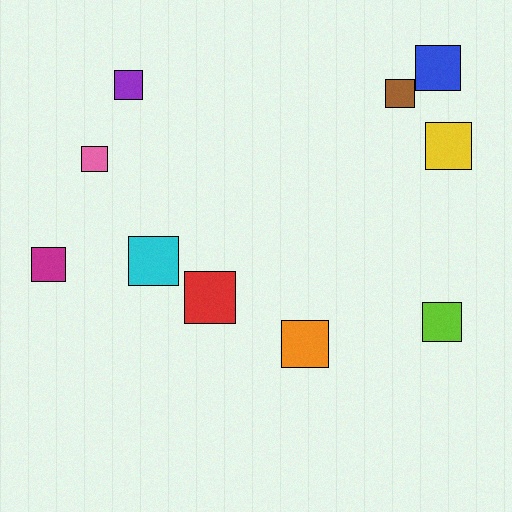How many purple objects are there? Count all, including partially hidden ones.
There is 1 purple object.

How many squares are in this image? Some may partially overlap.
There are 10 squares.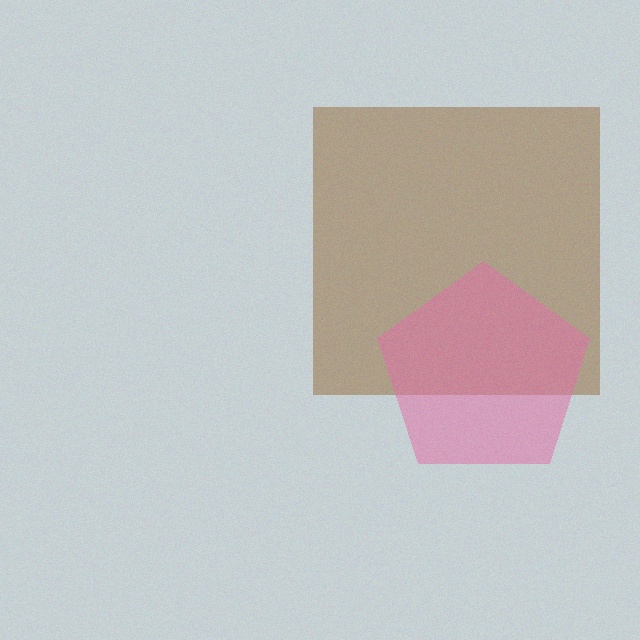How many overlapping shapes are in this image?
There are 2 overlapping shapes in the image.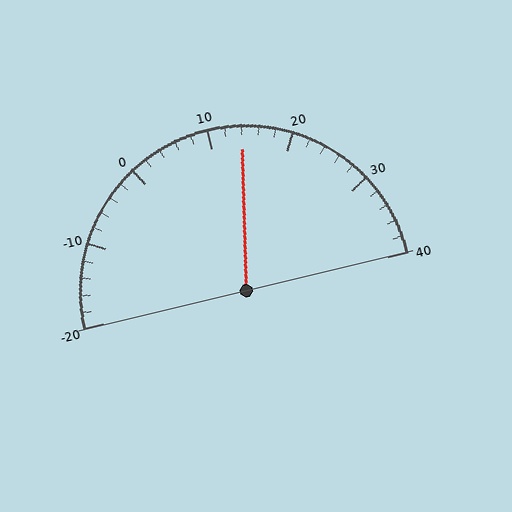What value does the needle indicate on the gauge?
The needle indicates approximately 14.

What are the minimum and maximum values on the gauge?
The gauge ranges from -20 to 40.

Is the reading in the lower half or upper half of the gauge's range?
The reading is in the upper half of the range (-20 to 40).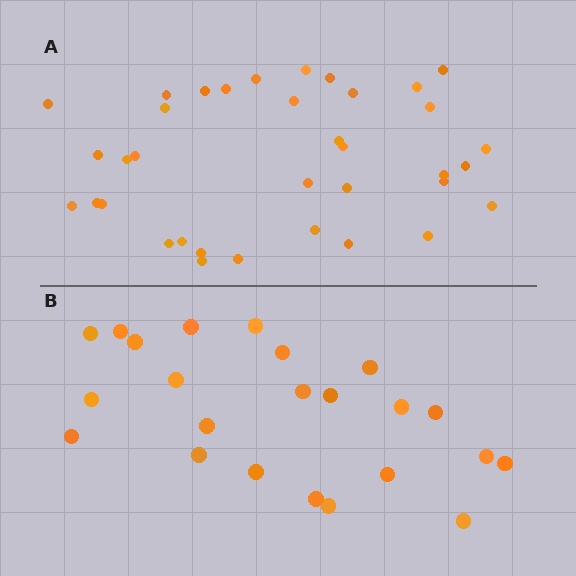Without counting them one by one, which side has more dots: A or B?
Region A (the top region) has more dots.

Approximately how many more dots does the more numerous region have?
Region A has approximately 15 more dots than region B.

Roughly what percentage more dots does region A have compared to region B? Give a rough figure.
About 55% more.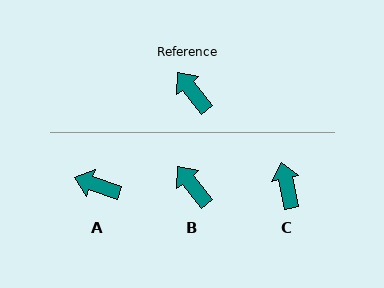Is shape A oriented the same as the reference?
No, it is off by about 33 degrees.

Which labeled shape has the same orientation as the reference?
B.